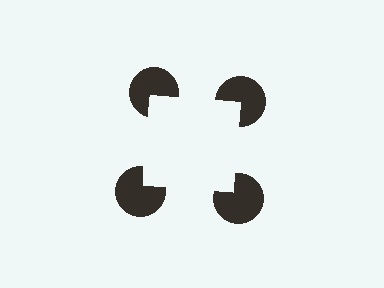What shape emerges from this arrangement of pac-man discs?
An illusory square — its edges are inferred from the aligned wedge cuts in the pac-man discs, not physically drawn.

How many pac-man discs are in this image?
There are 4 — one at each vertex of the illusory square.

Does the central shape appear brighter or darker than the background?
It typically appears slightly brighter than the background, even though no actual brightness change is drawn.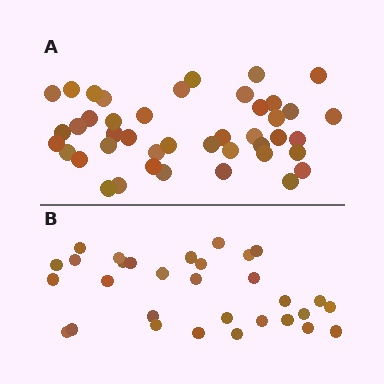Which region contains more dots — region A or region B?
Region A (the top region) has more dots.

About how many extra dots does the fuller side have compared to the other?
Region A has roughly 12 or so more dots than region B.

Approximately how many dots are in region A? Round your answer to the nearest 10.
About 40 dots. (The exact count is 43, which rounds to 40.)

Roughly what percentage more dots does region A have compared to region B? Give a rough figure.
About 40% more.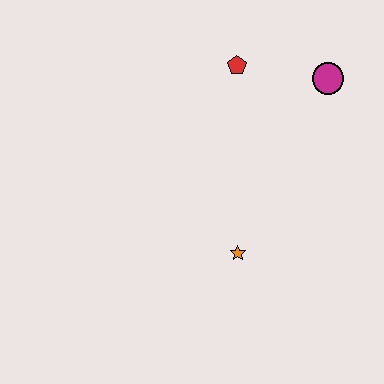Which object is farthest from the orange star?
The magenta circle is farthest from the orange star.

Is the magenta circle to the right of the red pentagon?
Yes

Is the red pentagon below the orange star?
No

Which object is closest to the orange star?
The red pentagon is closest to the orange star.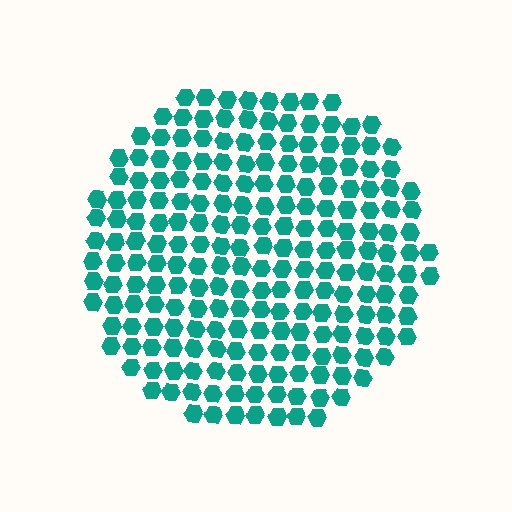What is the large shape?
The large shape is a circle.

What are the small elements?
The small elements are hexagons.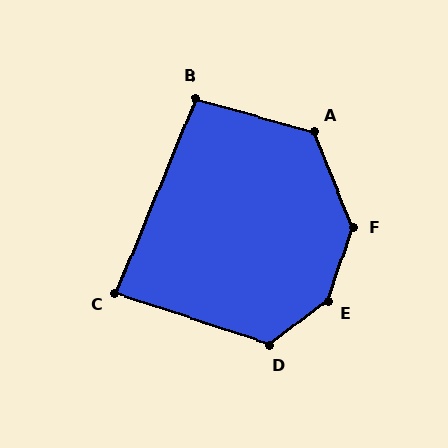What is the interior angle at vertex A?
Approximately 128 degrees (obtuse).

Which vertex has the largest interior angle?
E, at approximately 146 degrees.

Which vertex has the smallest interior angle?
C, at approximately 86 degrees.